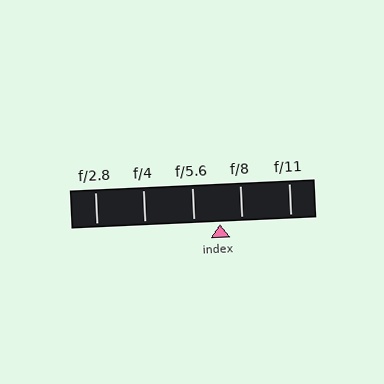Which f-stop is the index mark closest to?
The index mark is closest to f/8.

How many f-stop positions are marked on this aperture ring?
There are 5 f-stop positions marked.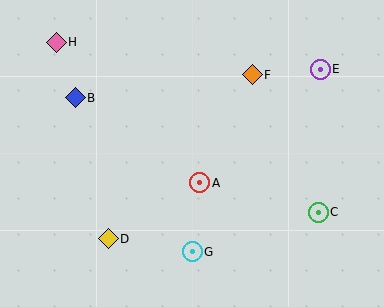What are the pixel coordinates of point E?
Point E is at (320, 69).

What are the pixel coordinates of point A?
Point A is at (200, 183).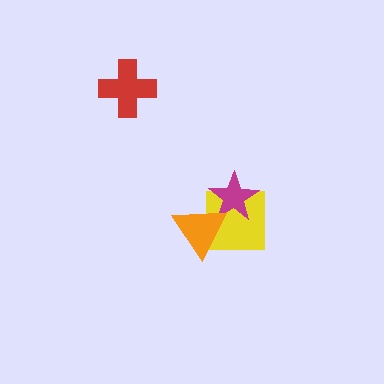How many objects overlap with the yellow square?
2 objects overlap with the yellow square.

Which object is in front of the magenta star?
The orange triangle is in front of the magenta star.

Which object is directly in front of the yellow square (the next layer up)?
The magenta star is directly in front of the yellow square.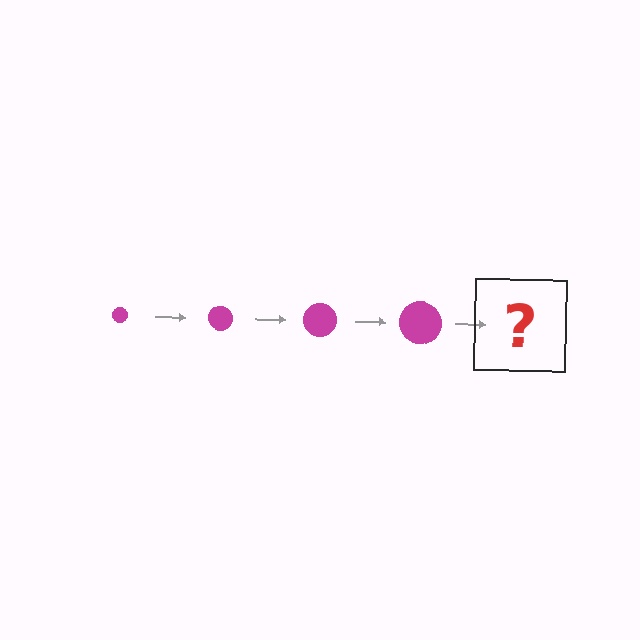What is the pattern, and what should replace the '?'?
The pattern is that the circle gets progressively larger each step. The '?' should be a magenta circle, larger than the previous one.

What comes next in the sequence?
The next element should be a magenta circle, larger than the previous one.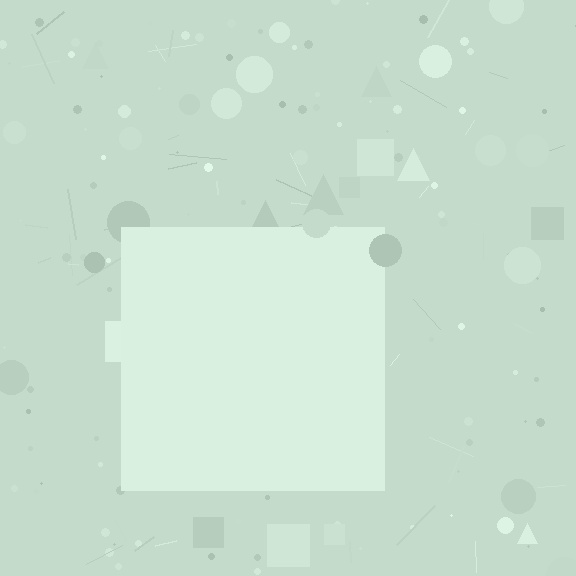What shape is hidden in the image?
A square is hidden in the image.